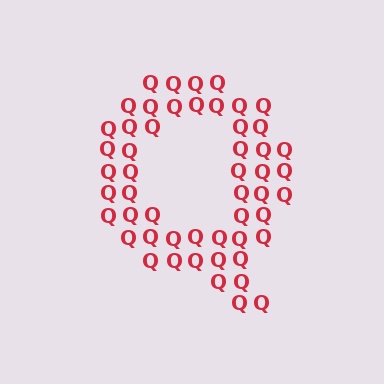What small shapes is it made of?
It is made of small letter Q's.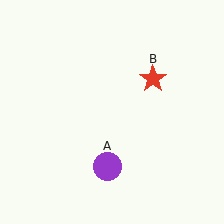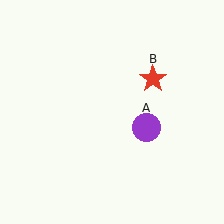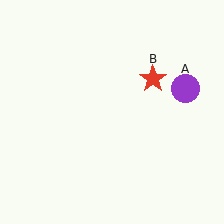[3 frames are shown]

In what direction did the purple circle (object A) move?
The purple circle (object A) moved up and to the right.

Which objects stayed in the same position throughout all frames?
Red star (object B) remained stationary.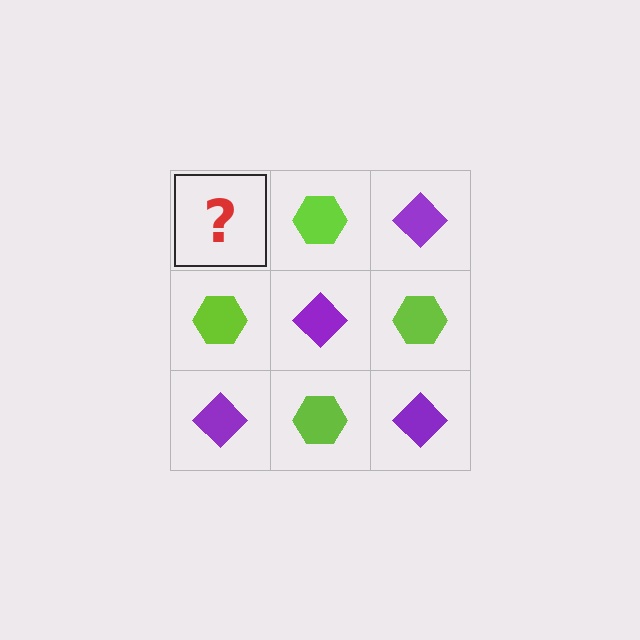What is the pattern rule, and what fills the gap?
The rule is that it alternates purple diamond and lime hexagon in a checkerboard pattern. The gap should be filled with a purple diamond.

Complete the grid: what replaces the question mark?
The question mark should be replaced with a purple diamond.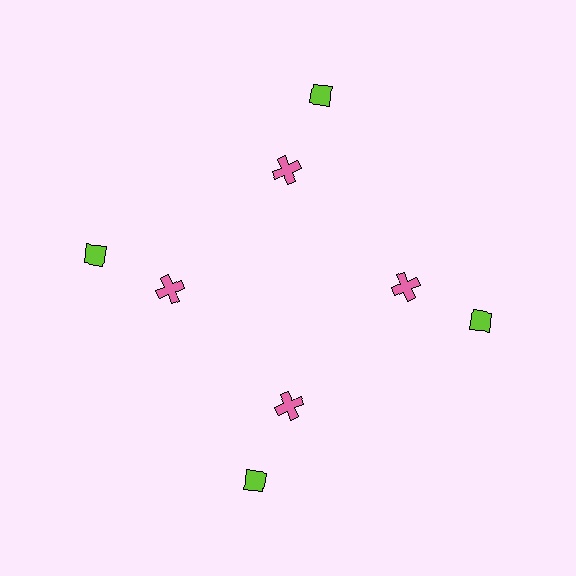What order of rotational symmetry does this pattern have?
This pattern has 4-fold rotational symmetry.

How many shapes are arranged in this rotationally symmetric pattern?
There are 8 shapes, arranged in 4 groups of 2.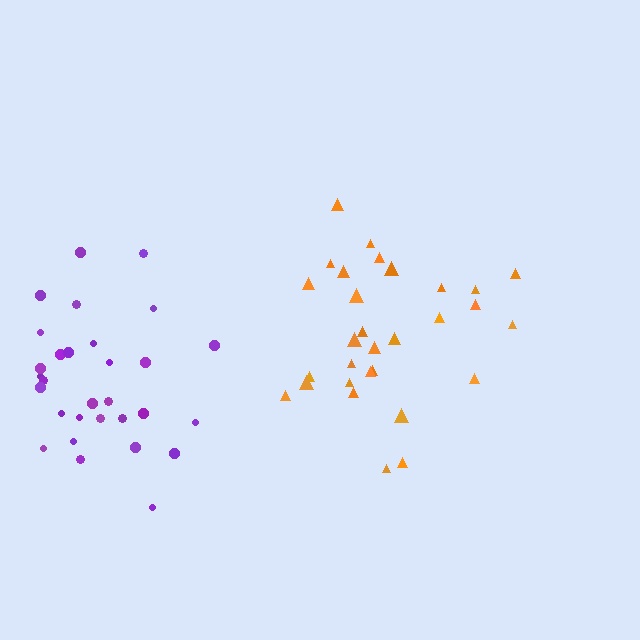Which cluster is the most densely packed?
Purple.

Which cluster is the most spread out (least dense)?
Orange.